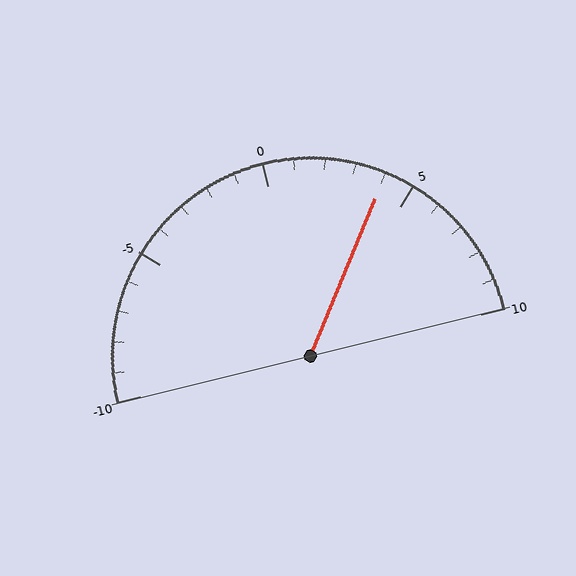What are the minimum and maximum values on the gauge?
The gauge ranges from -10 to 10.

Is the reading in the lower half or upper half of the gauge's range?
The reading is in the upper half of the range (-10 to 10).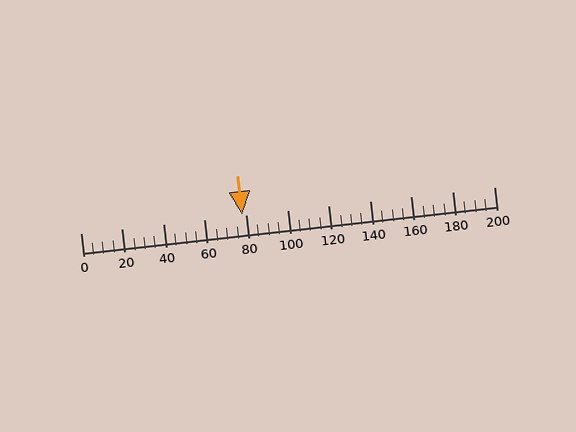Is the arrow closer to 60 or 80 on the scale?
The arrow is closer to 80.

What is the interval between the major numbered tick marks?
The major tick marks are spaced 20 units apart.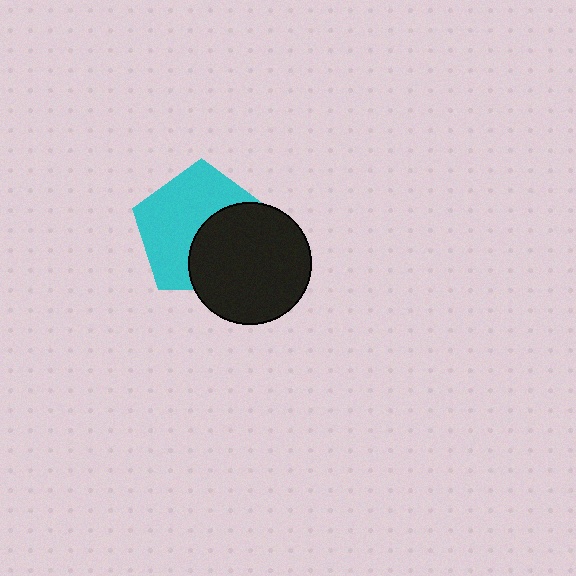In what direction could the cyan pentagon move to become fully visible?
The cyan pentagon could move toward the upper-left. That would shift it out from behind the black circle entirely.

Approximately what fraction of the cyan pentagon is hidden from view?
Roughly 42% of the cyan pentagon is hidden behind the black circle.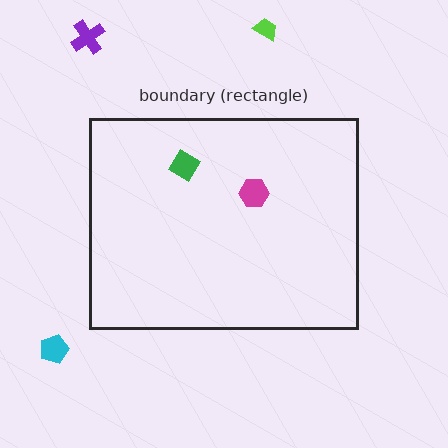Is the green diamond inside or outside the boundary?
Inside.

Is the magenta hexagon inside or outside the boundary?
Inside.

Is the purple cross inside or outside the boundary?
Outside.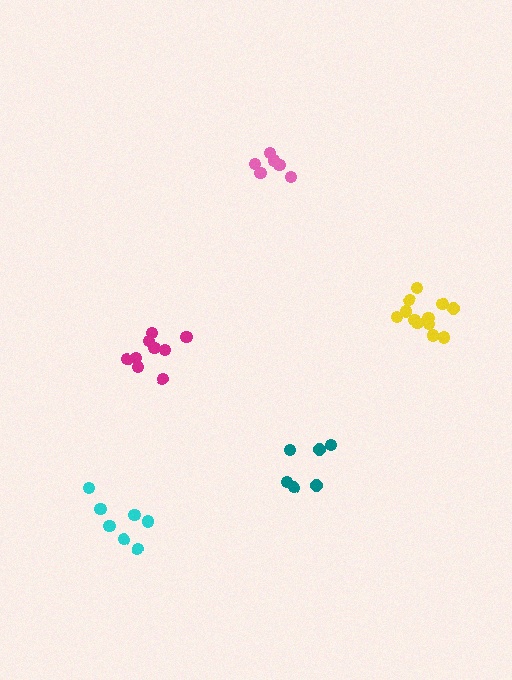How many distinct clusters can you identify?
There are 5 distinct clusters.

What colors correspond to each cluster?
The clusters are colored: teal, pink, cyan, yellow, magenta.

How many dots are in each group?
Group 1: 6 dots, Group 2: 6 dots, Group 3: 7 dots, Group 4: 12 dots, Group 5: 9 dots (40 total).